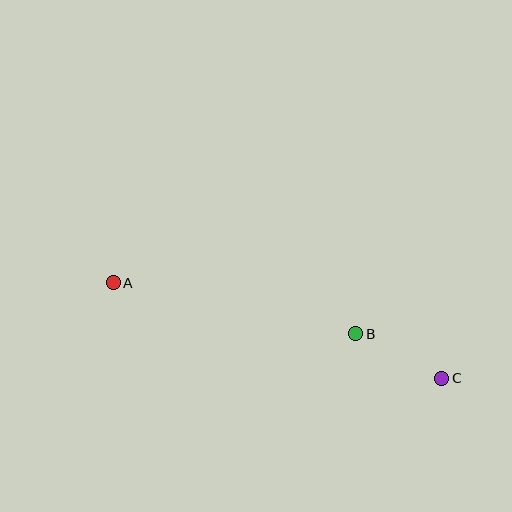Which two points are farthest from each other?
Points A and C are farthest from each other.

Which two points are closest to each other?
Points B and C are closest to each other.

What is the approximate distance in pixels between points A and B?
The distance between A and B is approximately 248 pixels.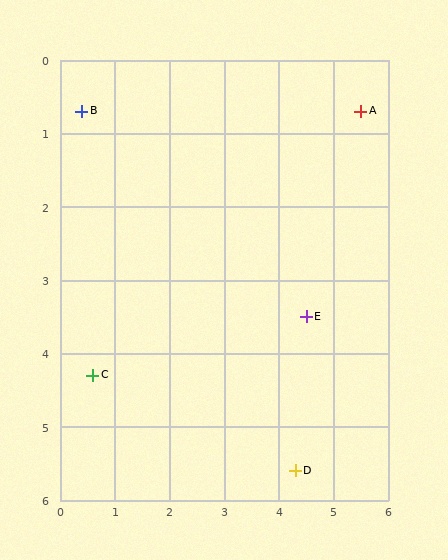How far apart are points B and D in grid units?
Points B and D are about 6.3 grid units apart.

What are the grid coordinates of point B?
Point B is at approximately (0.4, 0.7).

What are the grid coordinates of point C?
Point C is at approximately (0.6, 4.3).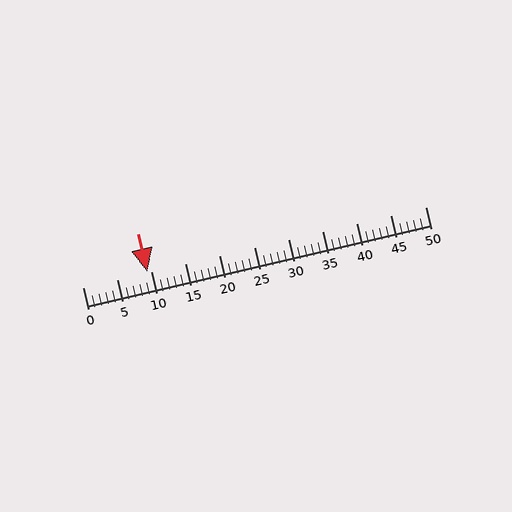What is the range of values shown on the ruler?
The ruler shows values from 0 to 50.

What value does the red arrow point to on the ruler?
The red arrow points to approximately 10.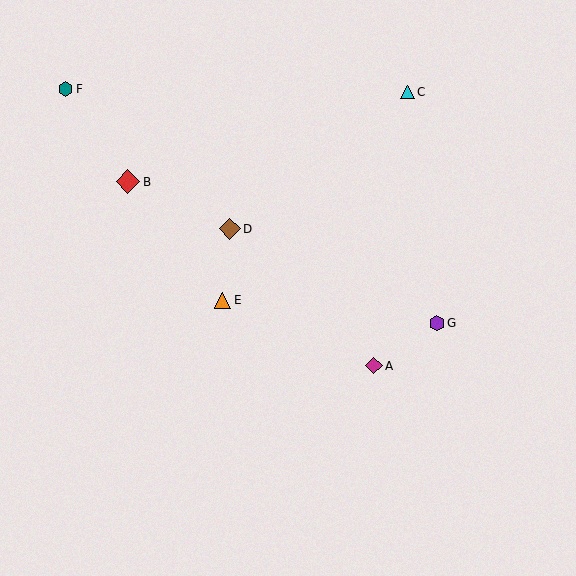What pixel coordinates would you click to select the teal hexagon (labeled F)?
Click at (66, 89) to select the teal hexagon F.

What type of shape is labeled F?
Shape F is a teal hexagon.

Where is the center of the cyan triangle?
The center of the cyan triangle is at (408, 92).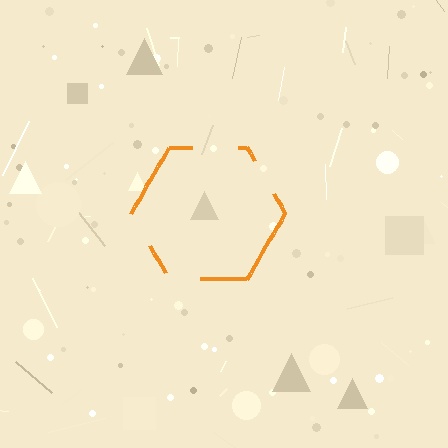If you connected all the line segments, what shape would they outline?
They would outline a hexagon.